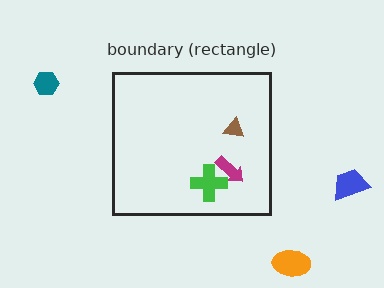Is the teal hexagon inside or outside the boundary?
Outside.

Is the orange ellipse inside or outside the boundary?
Outside.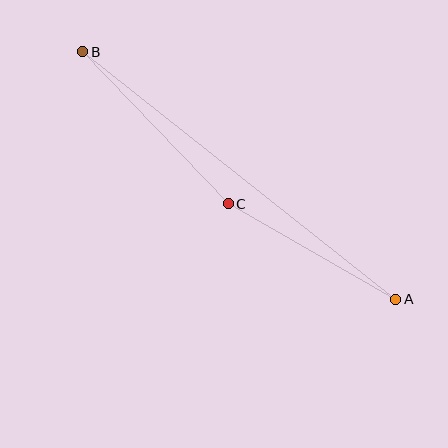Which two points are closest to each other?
Points A and C are closest to each other.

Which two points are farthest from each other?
Points A and B are farthest from each other.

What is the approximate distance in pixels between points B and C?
The distance between B and C is approximately 211 pixels.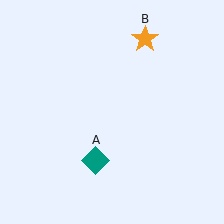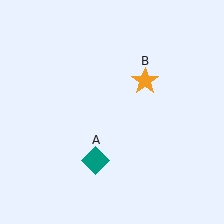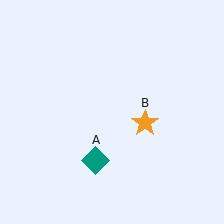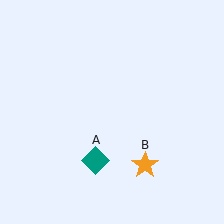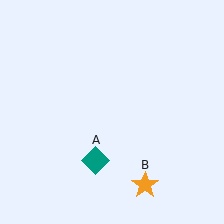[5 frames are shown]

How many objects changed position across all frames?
1 object changed position: orange star (object B).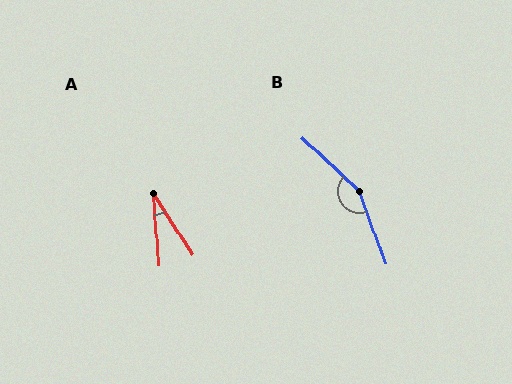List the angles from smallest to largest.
A (28°), B (153°).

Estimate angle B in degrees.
Approximately 153 degrees.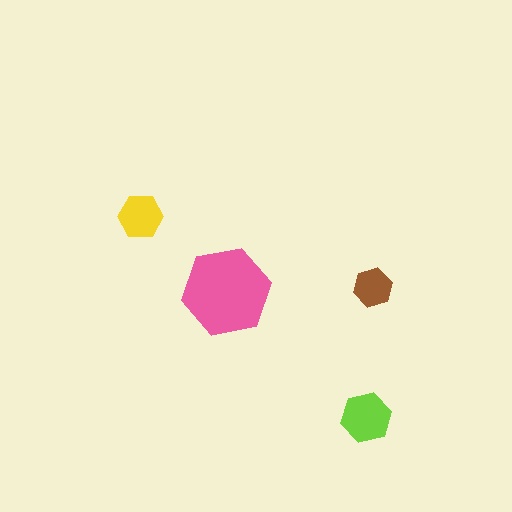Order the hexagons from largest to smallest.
the pink one, the lime one, the yellow one, the brown one.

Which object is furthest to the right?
The brown hexagon is rightmost.